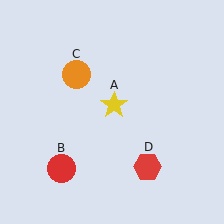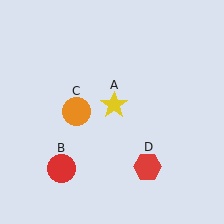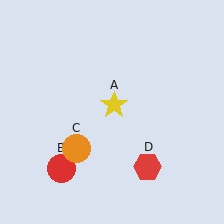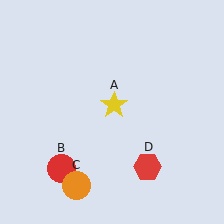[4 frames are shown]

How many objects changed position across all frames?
1 object changed position: orange circle (object C).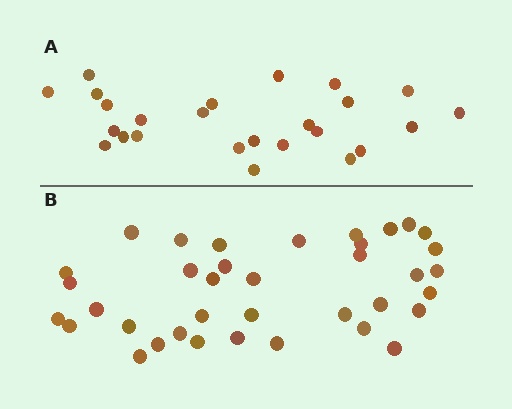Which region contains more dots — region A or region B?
Region B (the bottom region) has more dots.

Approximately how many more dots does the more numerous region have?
Region B has roughly 12 or so more dots than region A.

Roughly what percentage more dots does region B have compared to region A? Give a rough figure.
About 50% more.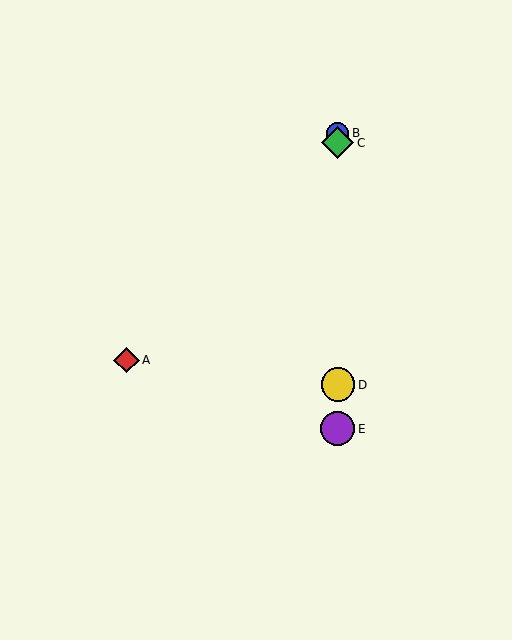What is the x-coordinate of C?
Object C is at x≈338.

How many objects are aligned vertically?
4 objects (B, C, D, E) are aligned vertically.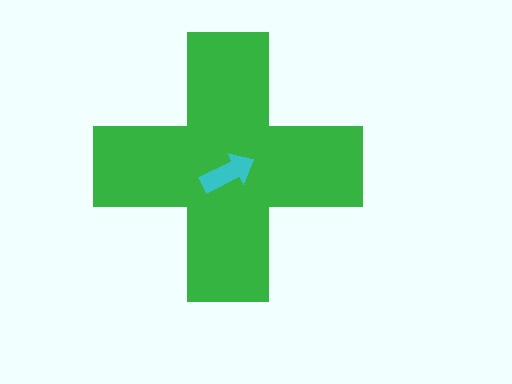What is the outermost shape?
The green cross.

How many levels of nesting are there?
2.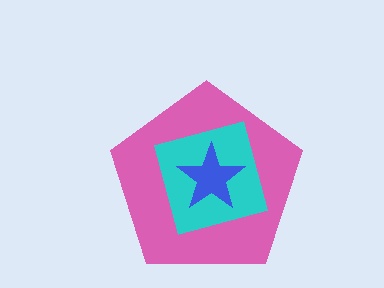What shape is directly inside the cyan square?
The blue star.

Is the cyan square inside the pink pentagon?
Yes.